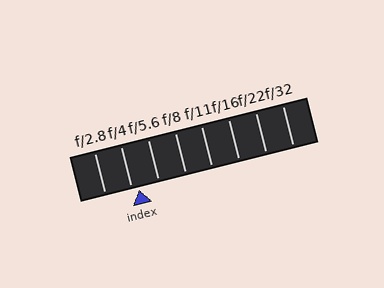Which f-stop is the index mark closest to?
The index mark is closest to f/4.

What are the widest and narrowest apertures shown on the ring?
The widest aperture shown is f/2.8 and the narrowest is f/32.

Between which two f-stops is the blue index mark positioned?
The index mark is between f/4 and f/5.6.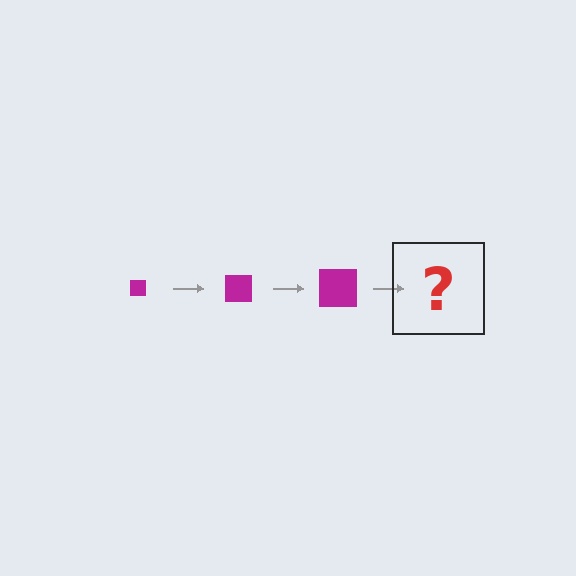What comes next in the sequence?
The next element should be a magenta square, larger than the previous one.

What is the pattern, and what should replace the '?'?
The pattern is that the square gets progressively larger each step. The '?' should be a magenta square, larger than the previous one.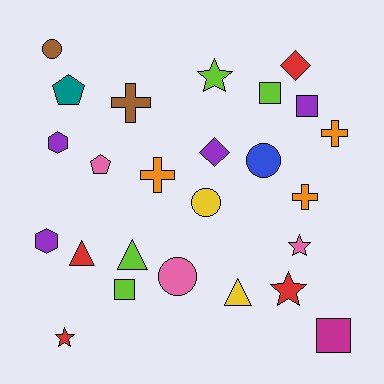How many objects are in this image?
There are 25 objects.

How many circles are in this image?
There are 4 circles.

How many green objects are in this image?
There are no green objects.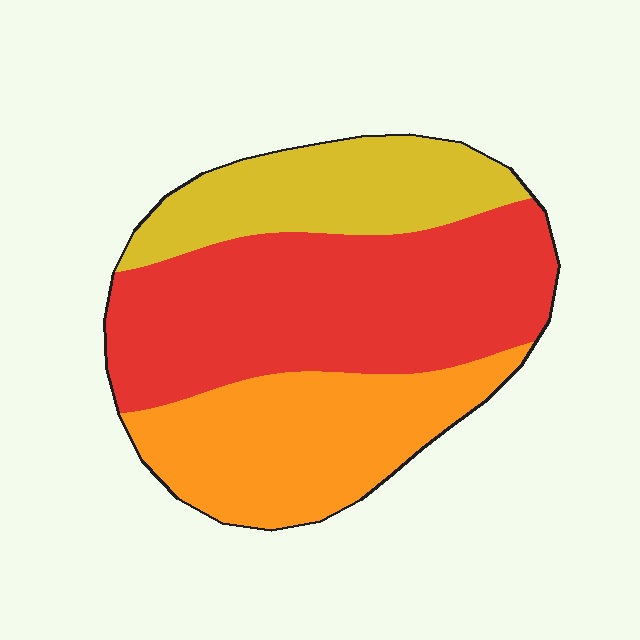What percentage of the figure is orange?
Orange takes up between a quarter and a half of the figure.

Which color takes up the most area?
Red, at roughly 45%.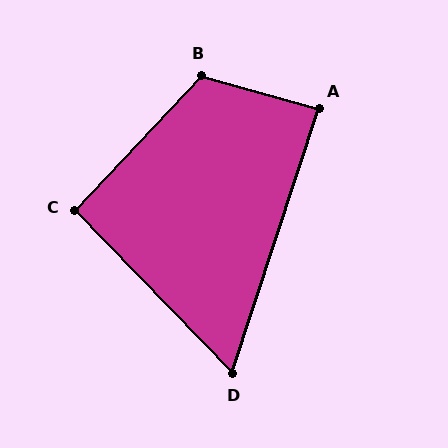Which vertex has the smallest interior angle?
D, at approximately 62 degrees.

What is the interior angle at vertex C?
Approximately 93 degrees (approximately right).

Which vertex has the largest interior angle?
B, at approximately 118 degrees.